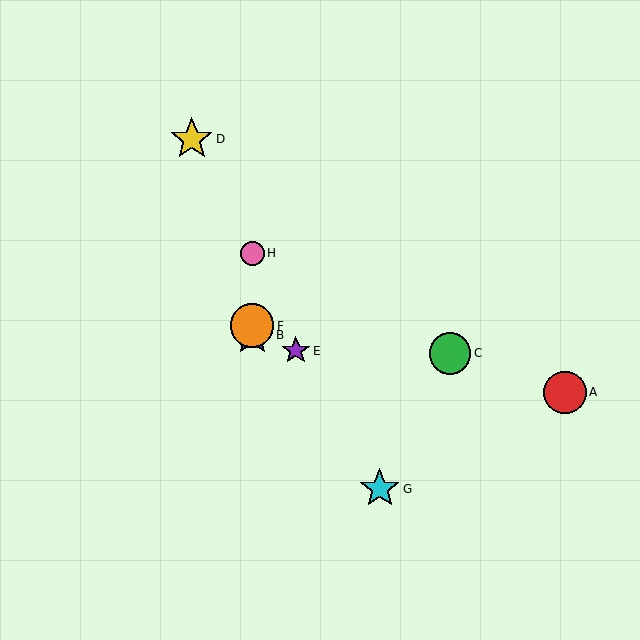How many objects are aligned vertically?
3 objects (B, F, H) are aligned vertically.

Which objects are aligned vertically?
Objects B, F, H are aligned vertically.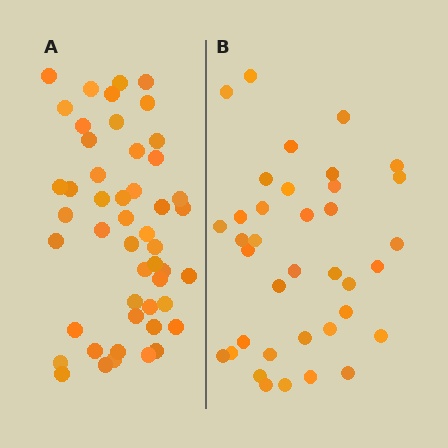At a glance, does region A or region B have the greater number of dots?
Region A (the left region) has more dots.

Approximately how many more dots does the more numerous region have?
Region A has roughly 12 or so more dots than region B.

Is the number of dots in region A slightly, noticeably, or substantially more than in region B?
Region A has noticeably more, but not dramatically so. The ratio is roughly 1.3 to 1.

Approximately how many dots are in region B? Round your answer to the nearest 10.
About 40 dots. (The exact count is 37, which rounds to 40.)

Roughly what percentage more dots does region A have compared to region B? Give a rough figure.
About 30% more.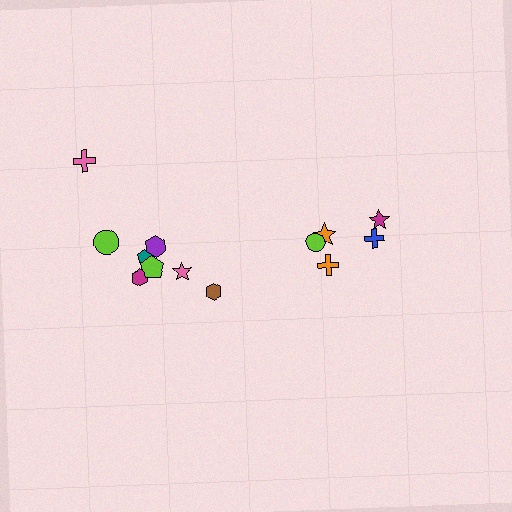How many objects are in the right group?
There are 5 objects.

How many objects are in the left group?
There are 8 objects.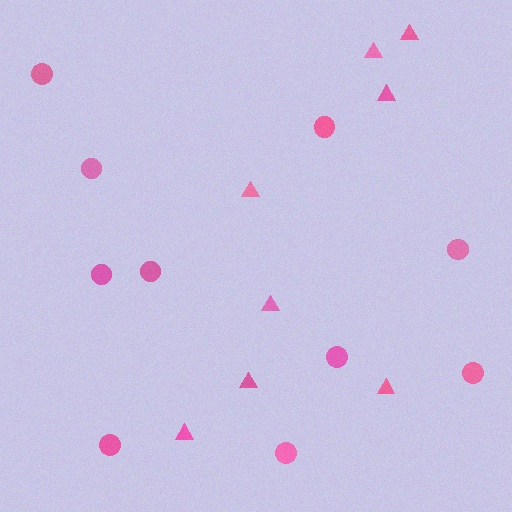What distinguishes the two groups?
There are 2 groups: one group of circles (10) and one group of triangles (8).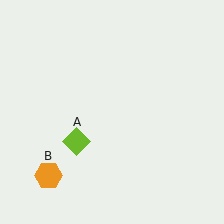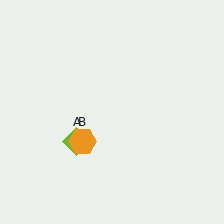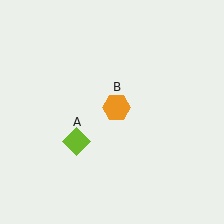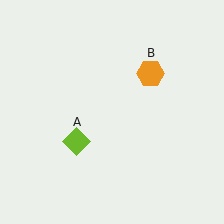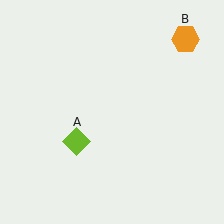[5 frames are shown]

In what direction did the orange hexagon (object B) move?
The orange hexagon (object B) moved up and to the right.